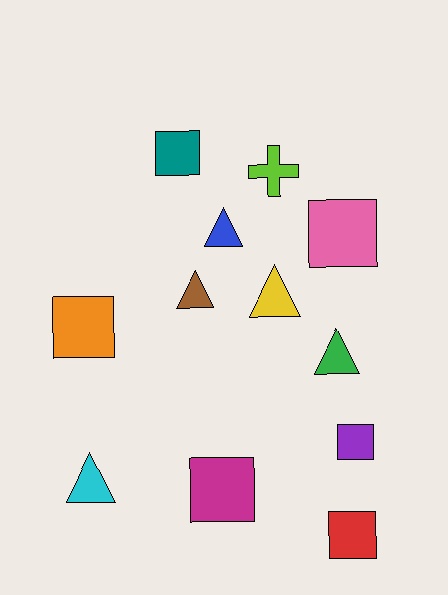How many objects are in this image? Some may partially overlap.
There are 12 objects.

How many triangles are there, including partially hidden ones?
There are 5 triangles.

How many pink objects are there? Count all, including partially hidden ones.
There is 1 pink object.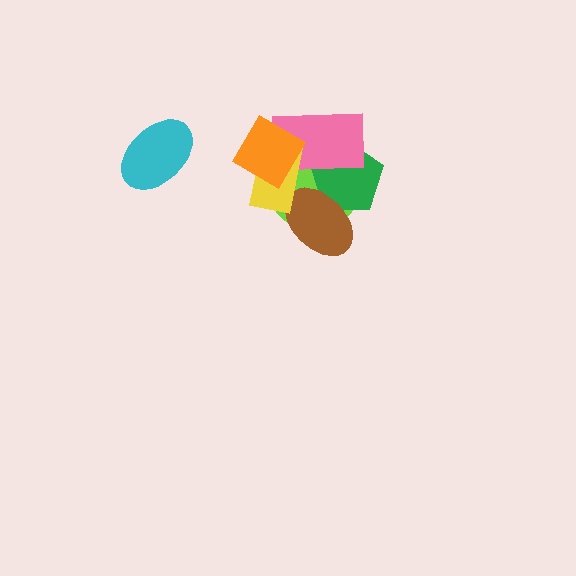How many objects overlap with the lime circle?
5 objects overlap with the lime circle.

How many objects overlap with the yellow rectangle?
4 objects overlap with the yellow rectangle.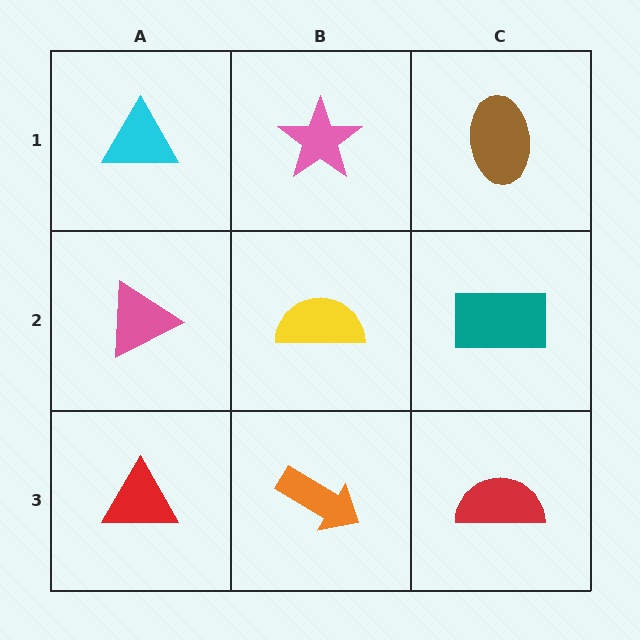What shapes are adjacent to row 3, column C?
A teal rectangle (row 2, column C), an orange arrow (row 3, column B).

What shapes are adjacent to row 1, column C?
A teal rectangle (row 2, column C), a pink star (row 1, column B).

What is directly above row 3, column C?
A teal rectangle.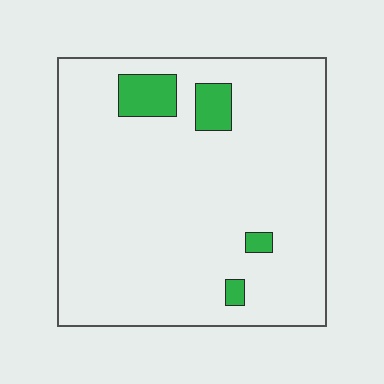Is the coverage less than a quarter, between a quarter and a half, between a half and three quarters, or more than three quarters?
Less than a quarter.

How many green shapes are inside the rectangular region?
4.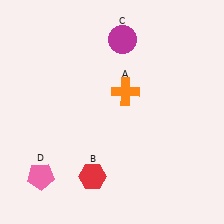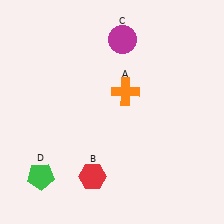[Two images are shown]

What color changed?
The pentagon (D) changed from pink in Image 1 to green in Image 2.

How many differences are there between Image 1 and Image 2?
There is 1 difference between the two images.